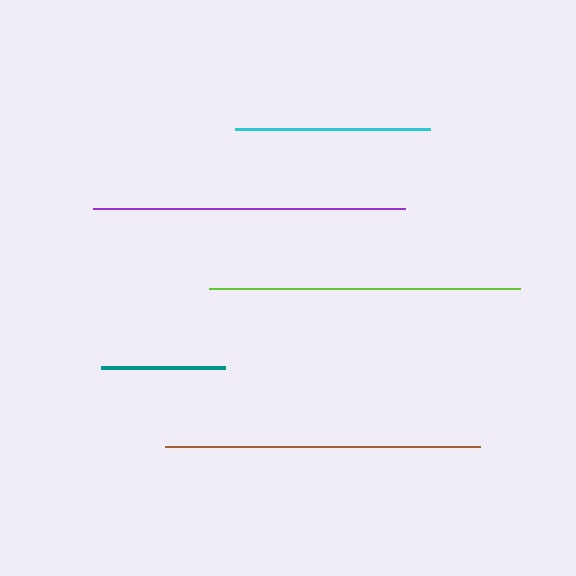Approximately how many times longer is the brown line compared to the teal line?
The brown line is approximately 2.6 times the length of the teal line.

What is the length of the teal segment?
The teal segment is approximately 123 pixels long.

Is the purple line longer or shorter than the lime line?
The purple line is longer than the lime line.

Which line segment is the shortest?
The teal line is the shortest at approximately 123 pixels.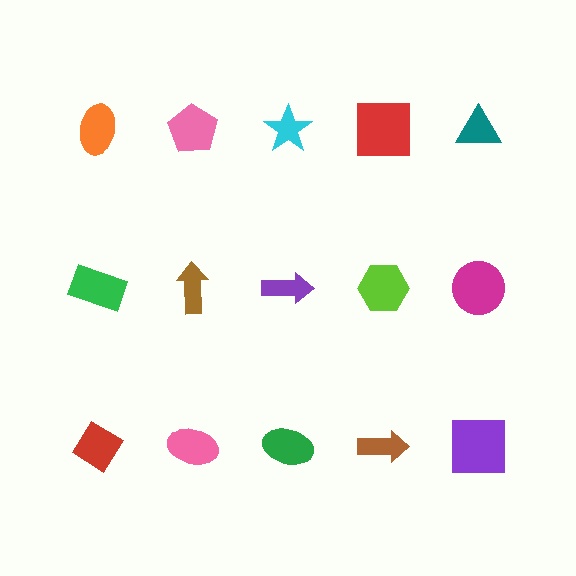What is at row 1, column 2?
A pink pentagon.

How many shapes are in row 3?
5 shapes.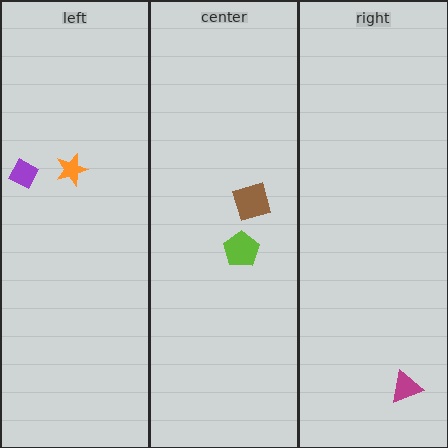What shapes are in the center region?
The lime pentagon, the brown square.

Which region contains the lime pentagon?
The center region.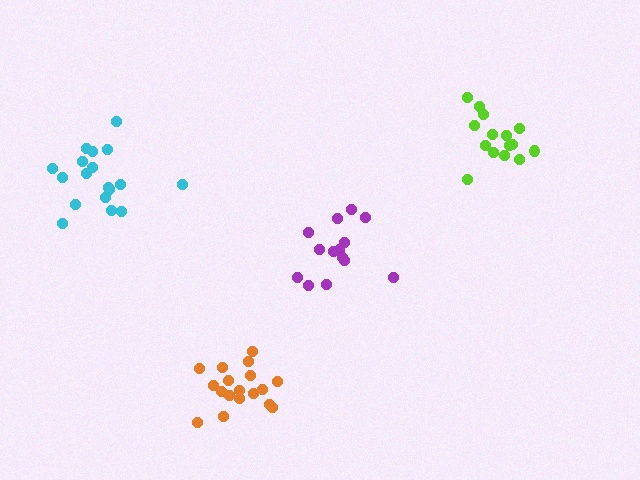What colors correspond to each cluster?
The clusters are colored: orange, purple, cyan, lime.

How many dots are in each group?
Group 1: 18 dots, Group 2: 14 dots, Group 3: 18 dots, Group 4: 15 dots (65 total).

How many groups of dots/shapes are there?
There are 4 groups.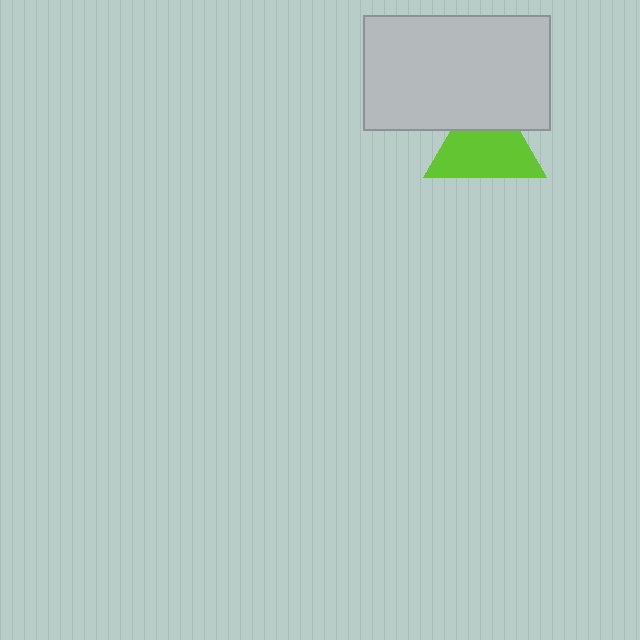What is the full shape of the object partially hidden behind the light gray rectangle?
The partially hidden object is a lime triangle.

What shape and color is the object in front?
The object in front is a light gray rectangle.